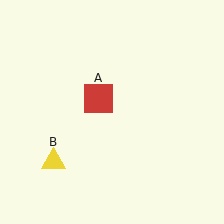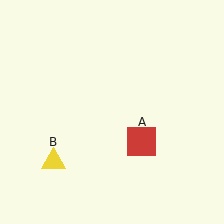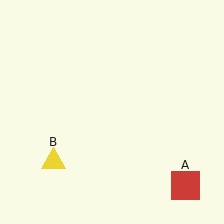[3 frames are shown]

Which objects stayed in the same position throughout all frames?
Yellow triangle (object B) remained stationary.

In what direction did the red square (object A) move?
The red square (object A) moved down and to the right.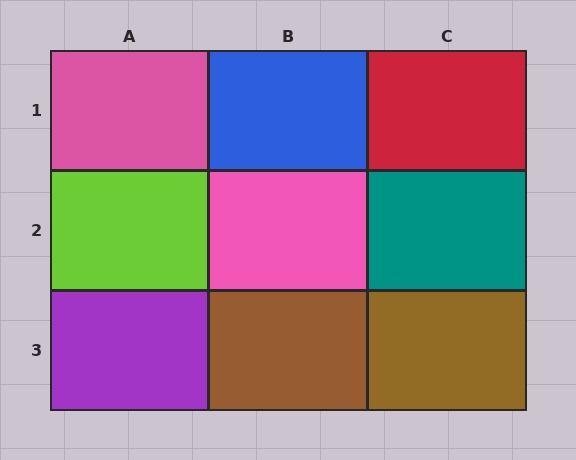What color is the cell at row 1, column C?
Red.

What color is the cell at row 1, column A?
Pink.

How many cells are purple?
1 cell is purple.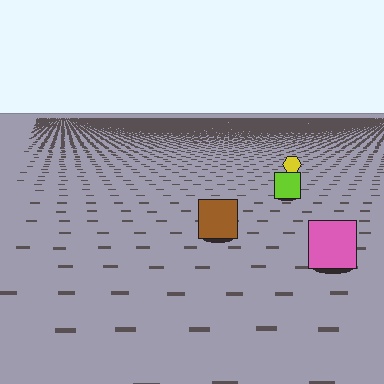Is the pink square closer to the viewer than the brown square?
Yes. The pink square is closer — you can tell from the texture gradient: the ground texture is coarser near it.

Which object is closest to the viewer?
The pink square is closest. The texture marks near it are larger and more spread out.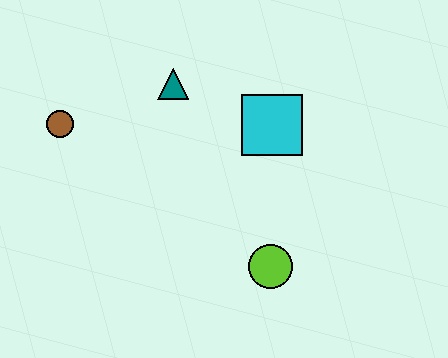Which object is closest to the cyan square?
The teal triangle is closest to the cyan square.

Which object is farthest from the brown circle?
The lime circle is farthest from the brown circle.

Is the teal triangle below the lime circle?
No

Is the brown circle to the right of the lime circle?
No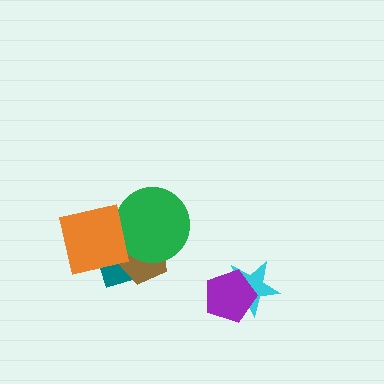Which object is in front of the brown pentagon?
The green circle is in front of the brown pentagon.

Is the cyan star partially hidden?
Yes, it is partially covered by another shape.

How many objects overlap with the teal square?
3 objects overlap with the teal square.